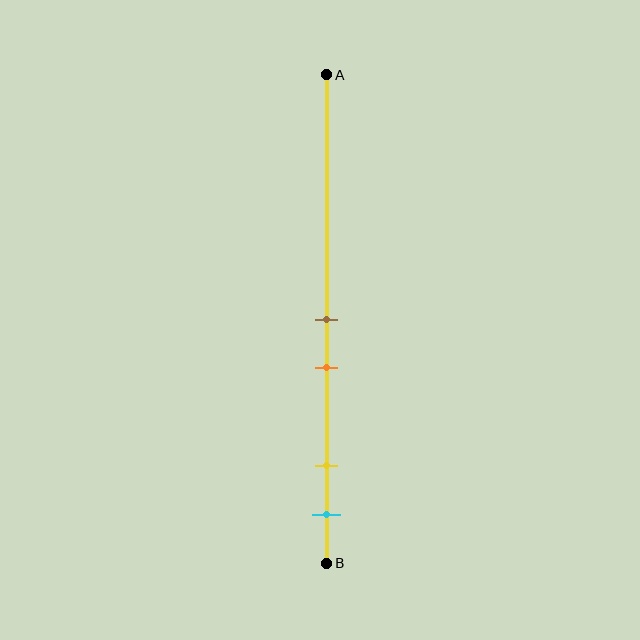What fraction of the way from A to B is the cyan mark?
The cyan mark is approximately 90% (0.9) of the way from A to B.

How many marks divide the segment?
There are 4 marks dividing the segment.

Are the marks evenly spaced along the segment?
No, the marks are not evenly spaced.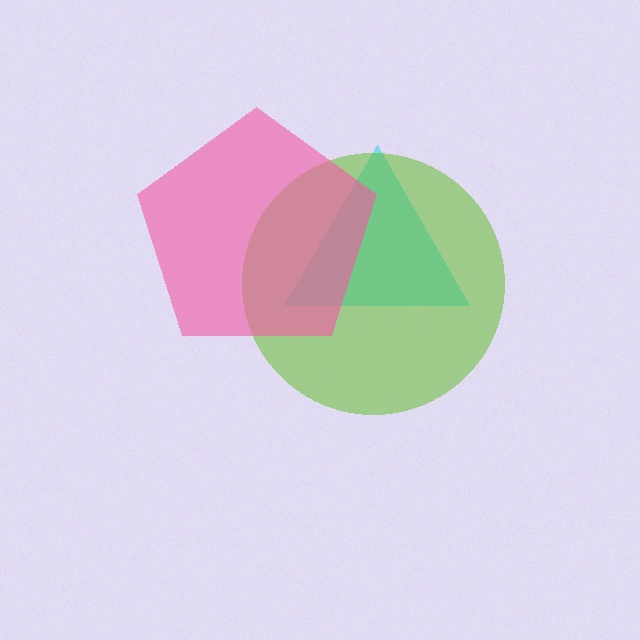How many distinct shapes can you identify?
There are 3 distinct shapes: a cyan triangle, a lime circle, a pink pentagon.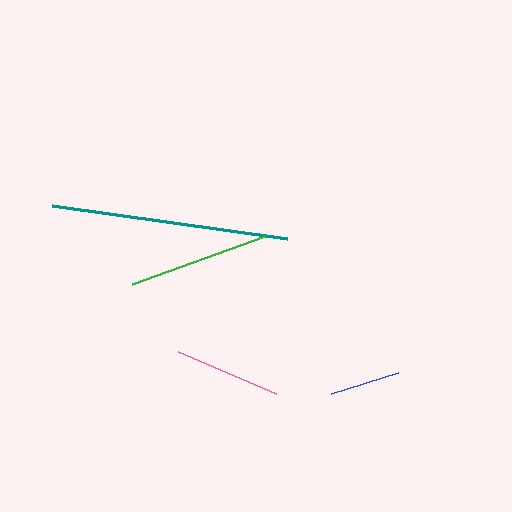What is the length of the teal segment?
The teal segment is approximately 238 pixels long.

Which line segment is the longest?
The teal line is the longest at approximately 238 pixels.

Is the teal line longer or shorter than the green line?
The teal line is longer than the green line.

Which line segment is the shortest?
The blue line is the shortest at approximately 70 pixels.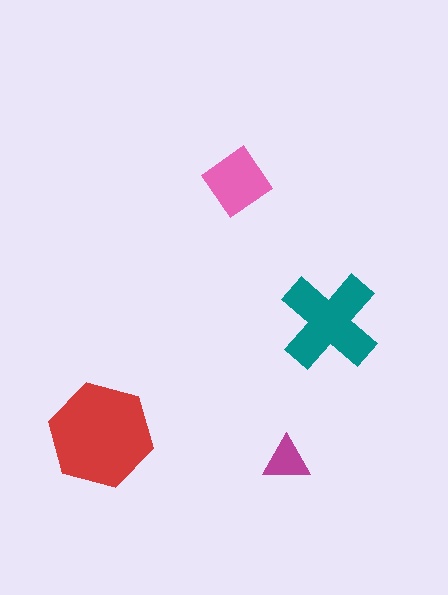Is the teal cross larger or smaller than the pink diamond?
Larger.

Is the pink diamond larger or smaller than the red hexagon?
Smaller.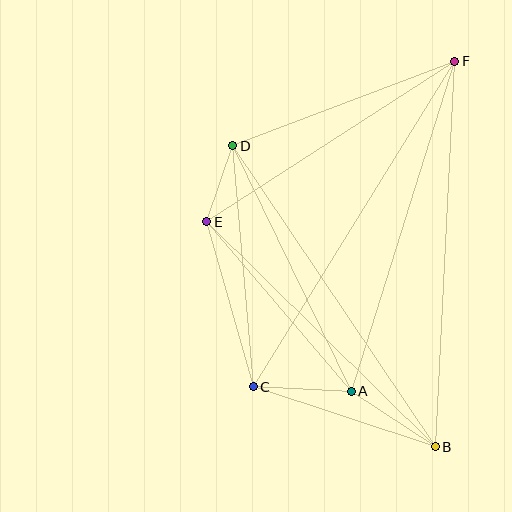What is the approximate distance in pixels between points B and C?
The distance between B and C is approximately 191 pixels.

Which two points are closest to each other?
Points D and E are closest to each other.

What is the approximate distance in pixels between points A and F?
The distance between A and F is approximately 346 pixels.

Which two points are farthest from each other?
Points B and F are farthest from each other.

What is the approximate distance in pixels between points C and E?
The distance between C and E is approximately 172 pixels.